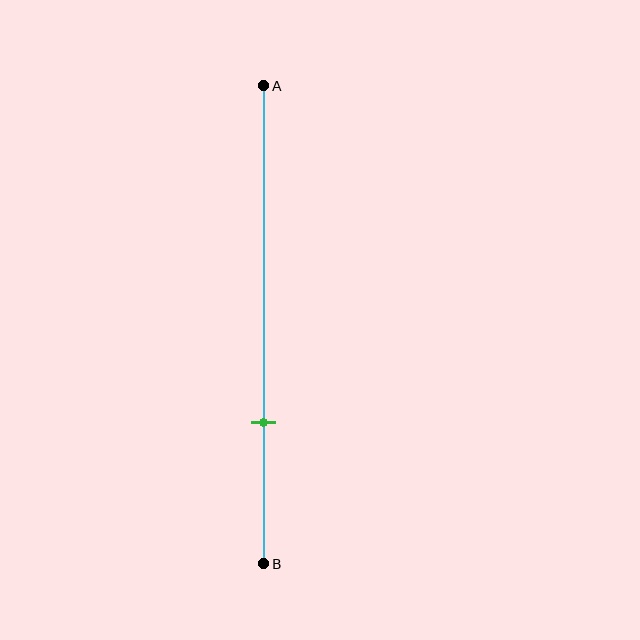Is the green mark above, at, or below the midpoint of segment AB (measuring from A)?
The green mark is below the midpoint of segment AB.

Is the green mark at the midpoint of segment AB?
No, the mark is at about 70% from A, not at the 50% midpoint.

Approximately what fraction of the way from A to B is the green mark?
The green mark is approximately 70% of the way from A to B.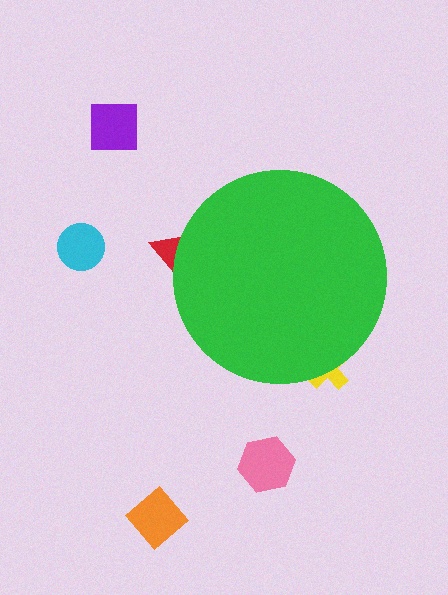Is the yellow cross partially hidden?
Yes, the yellow cross is partially hidden behind the green circle.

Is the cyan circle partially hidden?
No, the cyan circle is fully visible.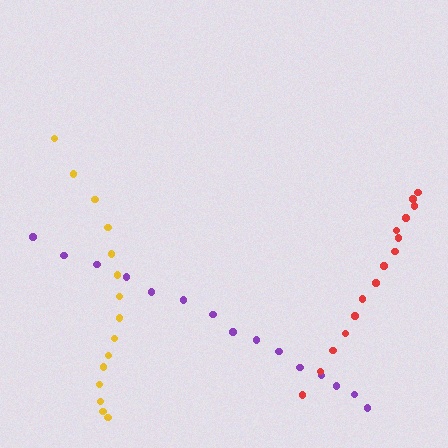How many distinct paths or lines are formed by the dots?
There are 3 distinct paths.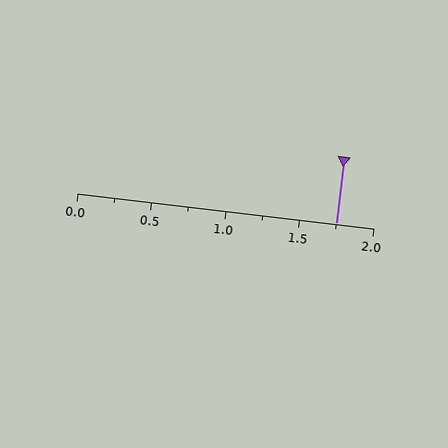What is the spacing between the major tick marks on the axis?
The major ticks are spaced 0.5 apart.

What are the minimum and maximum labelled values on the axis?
The axis runs from 0.0 to 2.0.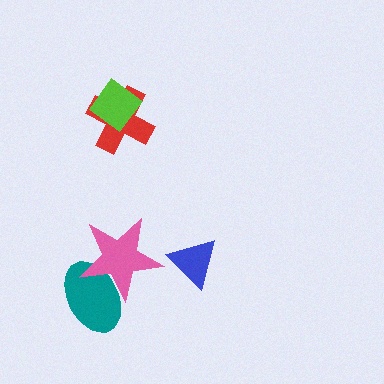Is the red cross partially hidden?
Yes, it is partially covered by another shape.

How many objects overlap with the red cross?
1 object overlaps with the red cross.